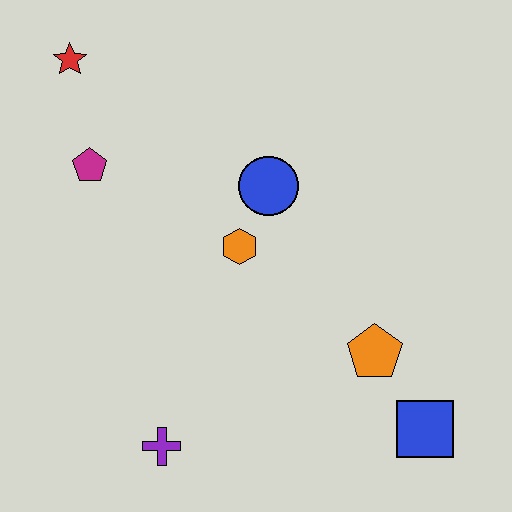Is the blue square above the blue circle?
No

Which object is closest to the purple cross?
The orange hexagon is closest to the purple cross.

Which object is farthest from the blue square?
The red star is farthest from the blue square.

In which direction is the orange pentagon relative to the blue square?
The orange pentagon is above the blue square.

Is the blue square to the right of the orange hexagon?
Yes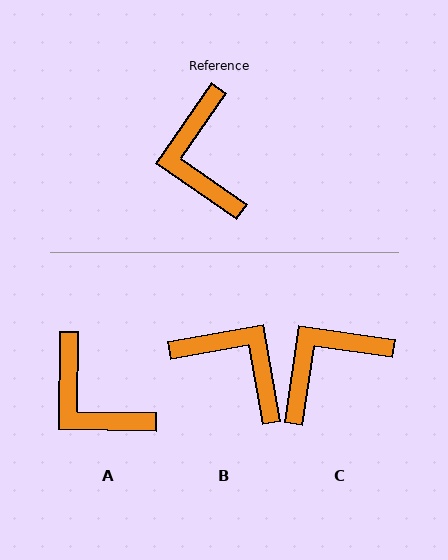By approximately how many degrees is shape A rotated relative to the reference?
Approximately 34 degrees counter-clockwise.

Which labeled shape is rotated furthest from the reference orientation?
B, about 135 degrees away.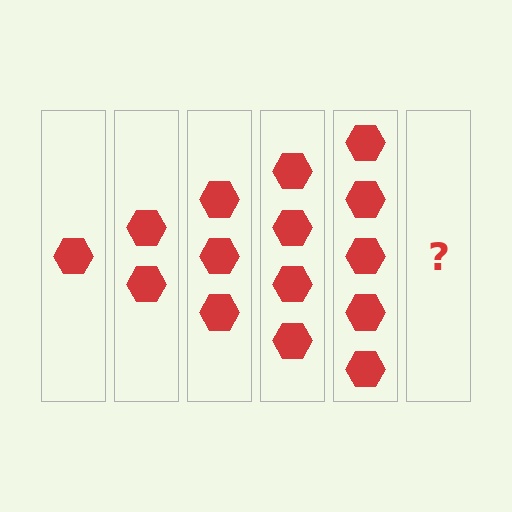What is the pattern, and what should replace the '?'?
The pattern is that each step adds one more hexagon. The '?' should be 6 hexagons.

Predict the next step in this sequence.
The next step is 6 hexagons.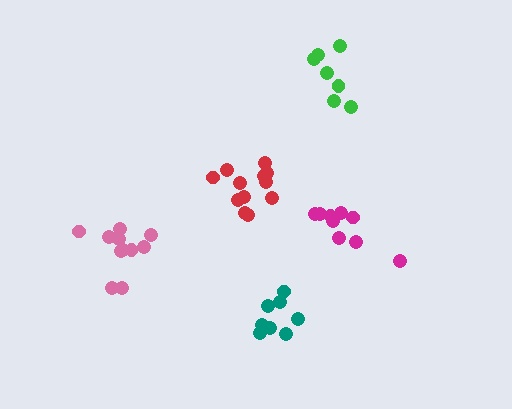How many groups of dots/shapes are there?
There are 5 groups.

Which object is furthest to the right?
The magenta cluster is rightmost.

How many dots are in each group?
Group 1: 12 dots, Group 2: 11 dots, Group 3: 9 dots, Group 4: 8 dots, Group 5: 7 dots (47 total).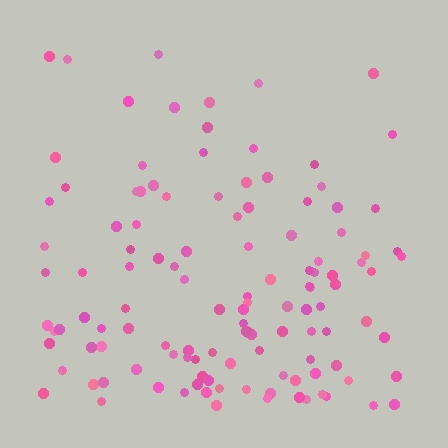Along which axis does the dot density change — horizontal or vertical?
Vertical.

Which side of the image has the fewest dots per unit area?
The top.